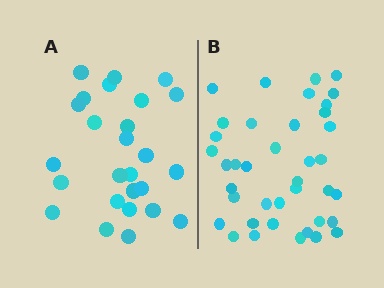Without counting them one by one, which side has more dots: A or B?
Region B (the right region) has more dots.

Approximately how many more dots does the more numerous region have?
Region B has approximately 15 more dots than region A.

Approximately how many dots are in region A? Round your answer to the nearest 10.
About 30 dots. (The exact count is 26, which rounds to 30.)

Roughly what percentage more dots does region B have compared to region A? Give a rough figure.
About 50% more.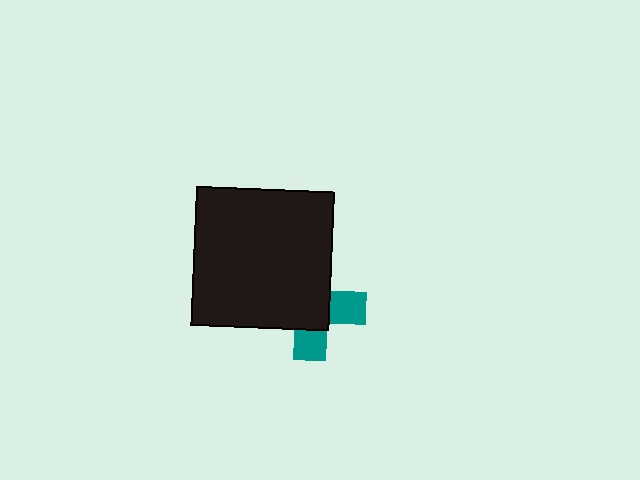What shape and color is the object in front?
The object in front is a black square.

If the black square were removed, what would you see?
You would see the complete teal cross.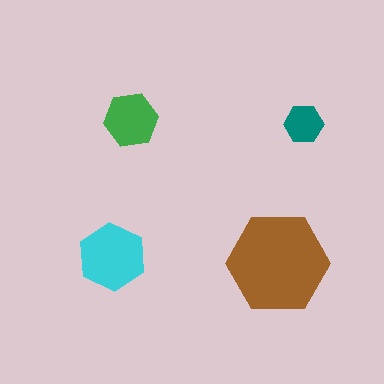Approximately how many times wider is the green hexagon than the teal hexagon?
About 1.5 times wider.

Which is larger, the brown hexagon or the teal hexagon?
The brown one.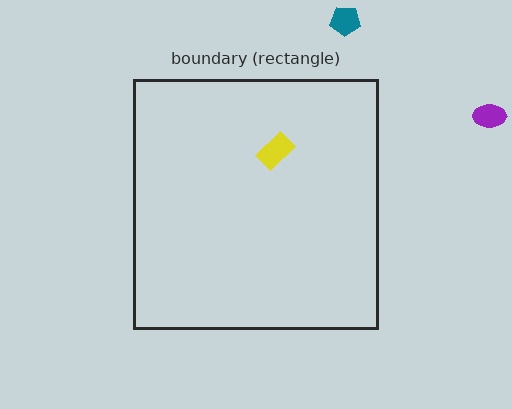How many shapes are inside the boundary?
1 inside, 2 outside.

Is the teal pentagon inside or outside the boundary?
Outside.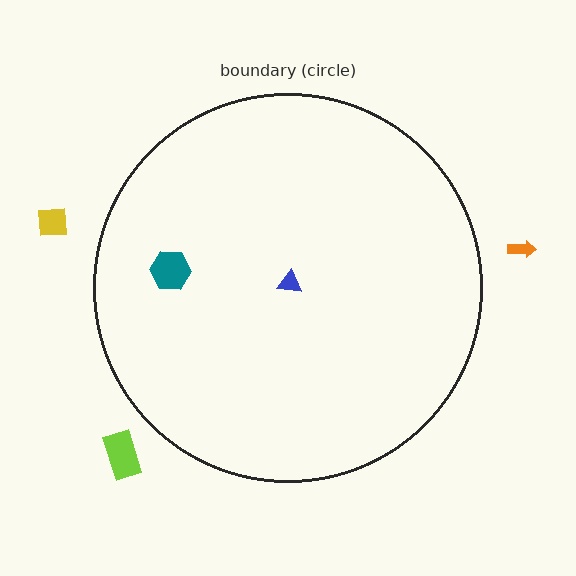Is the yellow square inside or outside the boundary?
Outside.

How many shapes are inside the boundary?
2 inside, 3 outside.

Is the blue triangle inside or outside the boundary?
Inside.